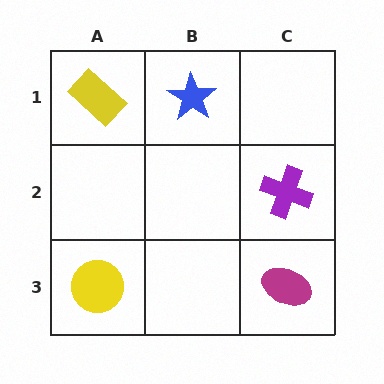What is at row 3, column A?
A yellow circle.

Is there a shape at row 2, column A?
No, that cell is empty.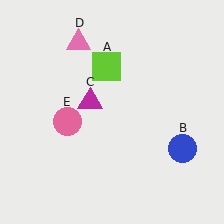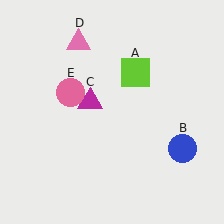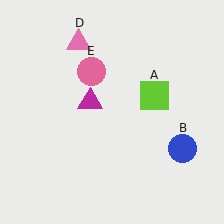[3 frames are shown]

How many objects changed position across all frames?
2 objects changed position: lime square (object A), pink circle (object E).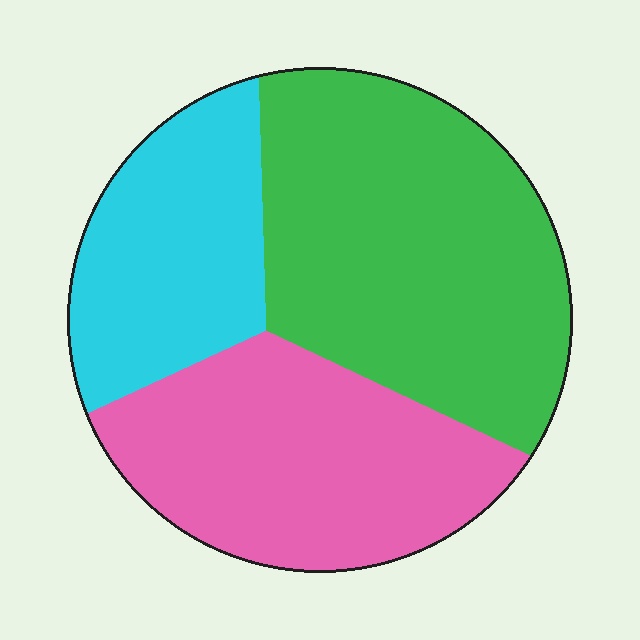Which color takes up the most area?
Green, at roughly 45%.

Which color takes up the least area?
Cyan, at roughly 25%.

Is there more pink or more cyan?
Pink.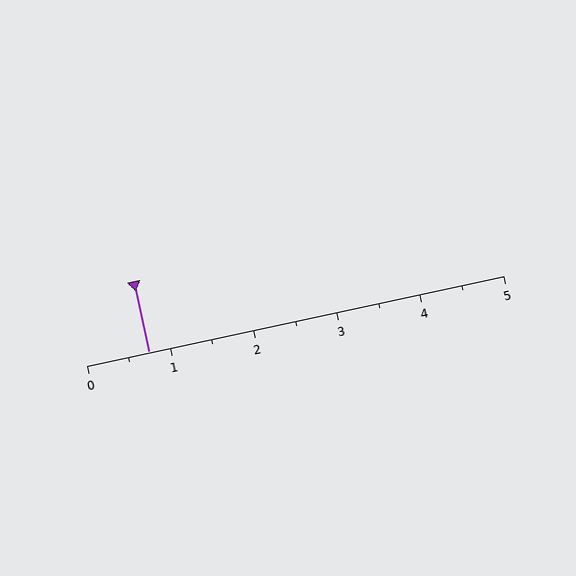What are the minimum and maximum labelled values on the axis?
The axis runs from 0 to 5.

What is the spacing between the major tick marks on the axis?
The major ticks are spaced 1 apart.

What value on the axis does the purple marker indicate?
The marker indicates approximately 0.8.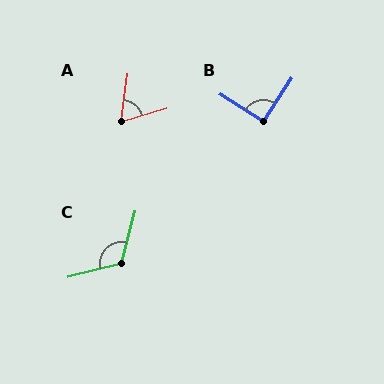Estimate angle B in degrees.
Approximately 92 degrees.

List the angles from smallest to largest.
A (66°), B (92°), C (119°).